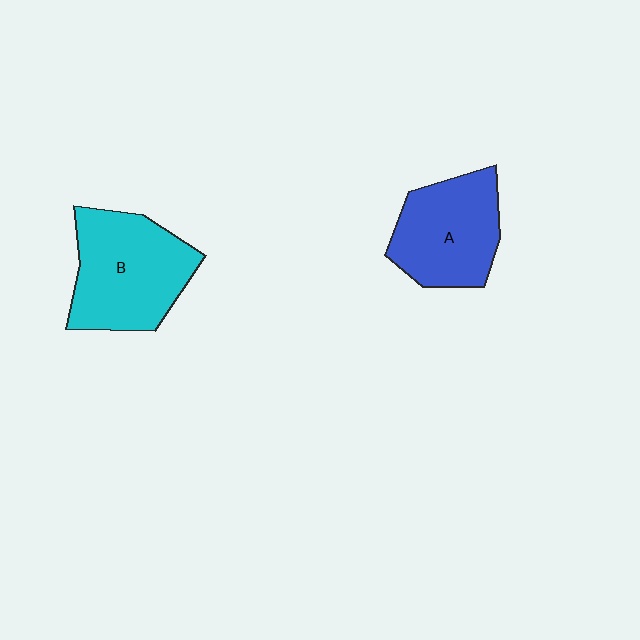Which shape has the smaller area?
Shape A (blue).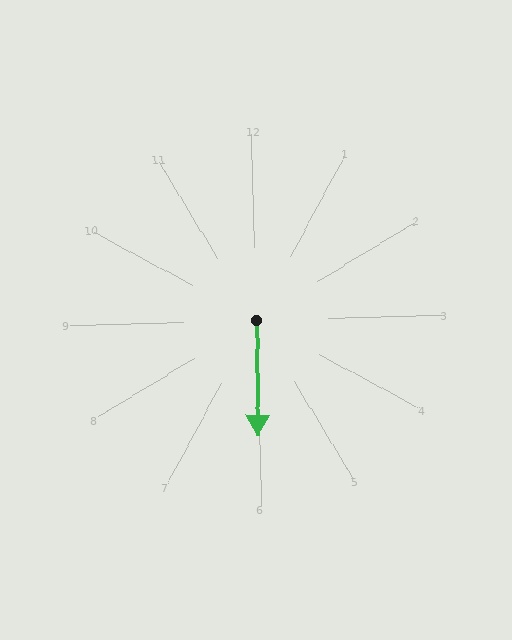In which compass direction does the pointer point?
South.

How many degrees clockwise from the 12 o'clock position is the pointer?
Approximately 181 degrees.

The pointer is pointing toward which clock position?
Roughly 6 o'clock.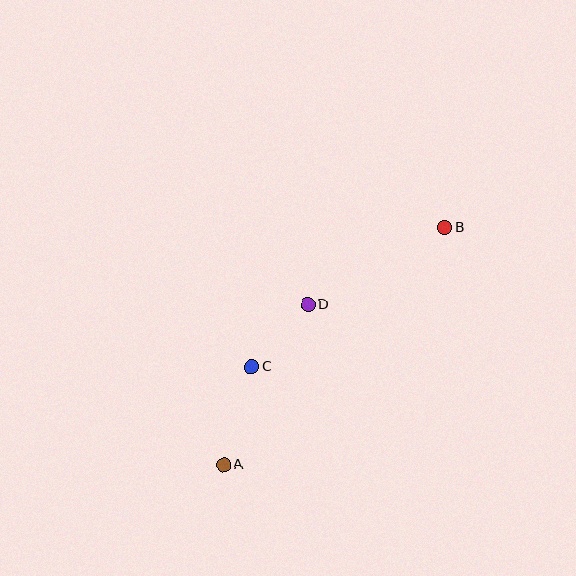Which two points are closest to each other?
Points C and D are closest to each other.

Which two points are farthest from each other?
Points A and B are farthest from each other.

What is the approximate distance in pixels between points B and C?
The distance between B and C is approximately 238 pixels.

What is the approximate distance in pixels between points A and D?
The distance between A and D is approximately 181 pixels.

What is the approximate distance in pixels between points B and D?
The distance between B and D is approximately 157 pixels.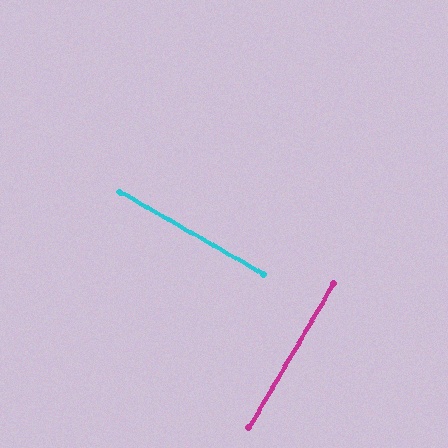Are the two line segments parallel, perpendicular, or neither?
Perpendicular — they meet at approximately 89°.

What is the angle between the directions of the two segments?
Approximately 89 degrees.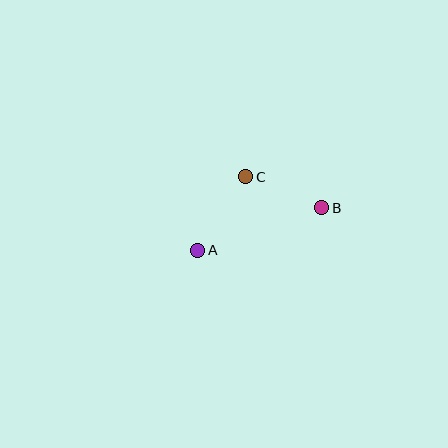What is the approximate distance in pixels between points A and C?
The distance between A and C is approximately 88 pixels.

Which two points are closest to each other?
Points B and C are closest to each other.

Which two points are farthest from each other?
Points A and B are farthest from each other.